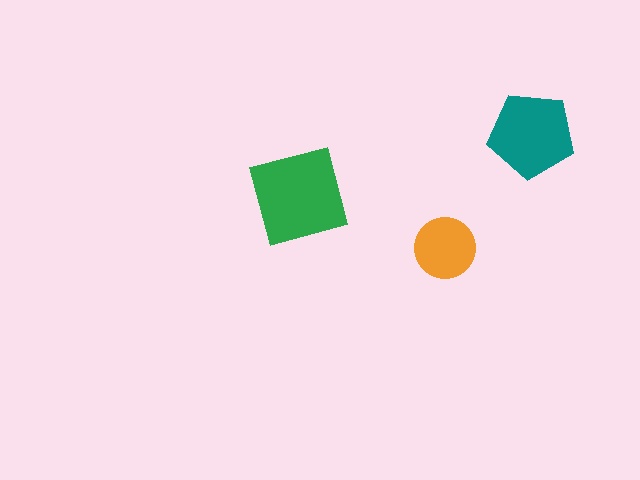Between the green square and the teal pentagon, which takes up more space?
The green square.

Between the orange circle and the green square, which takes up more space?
The green square.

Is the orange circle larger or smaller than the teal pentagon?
Smaller.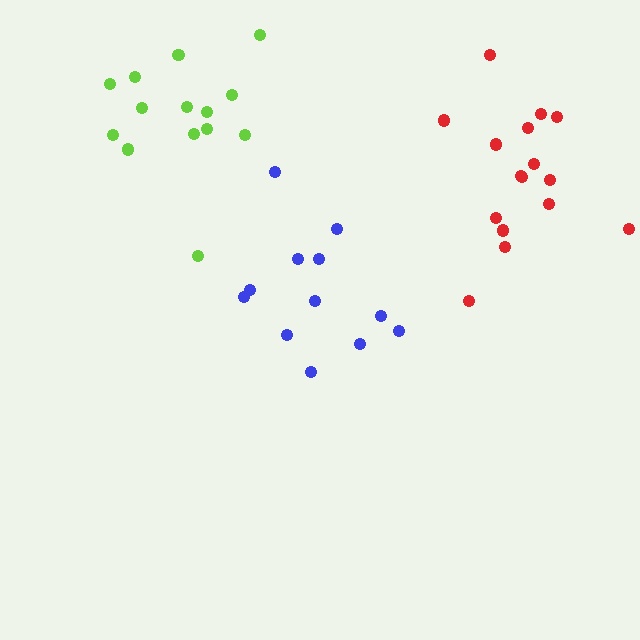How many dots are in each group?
Group 1: 16 dots, Group 2: 12 dots, Group 3: 14 dots (42 total).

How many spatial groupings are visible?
There are 3 spatial groupings.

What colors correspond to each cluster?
The clusters are colored: red, blue, lime.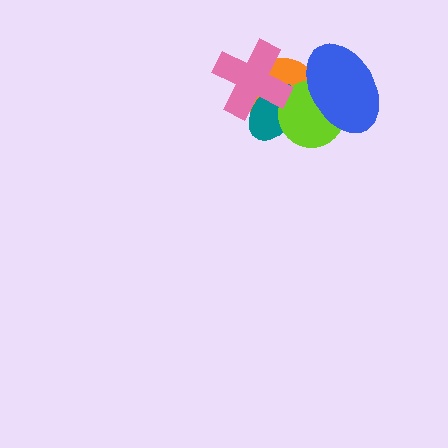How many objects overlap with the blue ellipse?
2 objects overlap with the blue ellipse.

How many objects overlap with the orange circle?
4 objects overlap with the orange circle.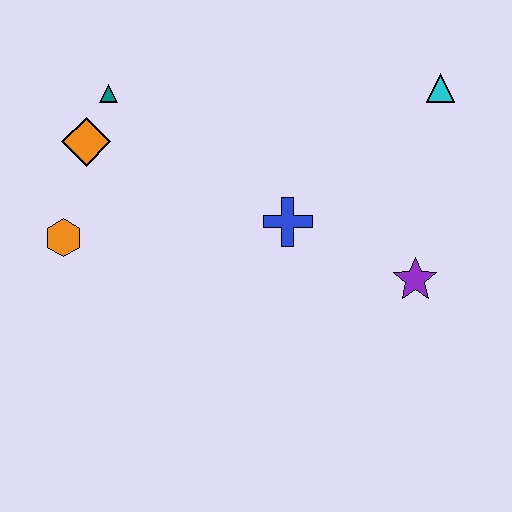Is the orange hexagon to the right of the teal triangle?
No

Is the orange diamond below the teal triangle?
Yes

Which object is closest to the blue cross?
The purple star is closest to the blue cross.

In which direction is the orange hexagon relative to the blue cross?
The orange hexagon is to the left of the blue cross.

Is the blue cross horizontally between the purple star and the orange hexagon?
Yes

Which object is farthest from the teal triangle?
The purple star is farthest from the teal triangle.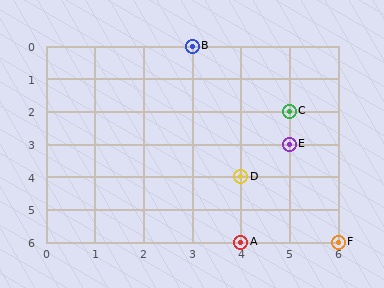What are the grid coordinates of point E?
Point E is at grid coordinates (5, 3).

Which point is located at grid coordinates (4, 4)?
Point D is at (4, 4).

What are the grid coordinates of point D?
Point D is at grid coordinates (4, 4).